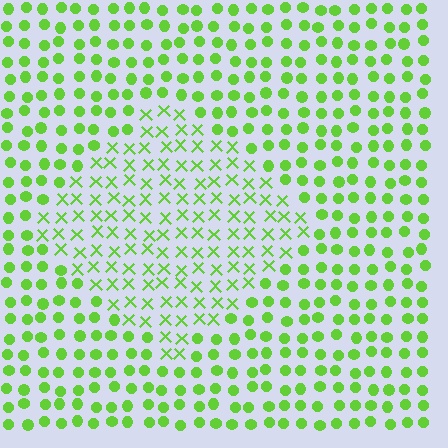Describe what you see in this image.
The image is filled with small lime elements arranged in a uniform grid. A diamond-shaped region contains X marks, while the surrounding area contains circles. The boundary is defined purely by the change in element shape.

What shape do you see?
I see a diamond.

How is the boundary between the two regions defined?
The boundary is defined by a change in element shape: X marks inside vs. circles outside. All elements share the same color and spacing.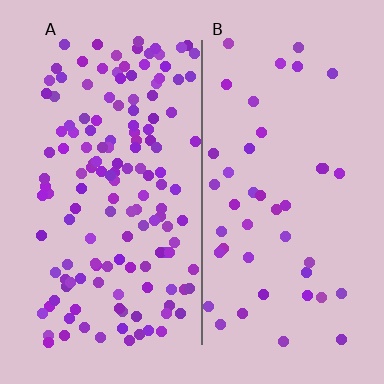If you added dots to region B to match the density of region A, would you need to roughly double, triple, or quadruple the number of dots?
Approximately triple.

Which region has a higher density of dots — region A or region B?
A (the left).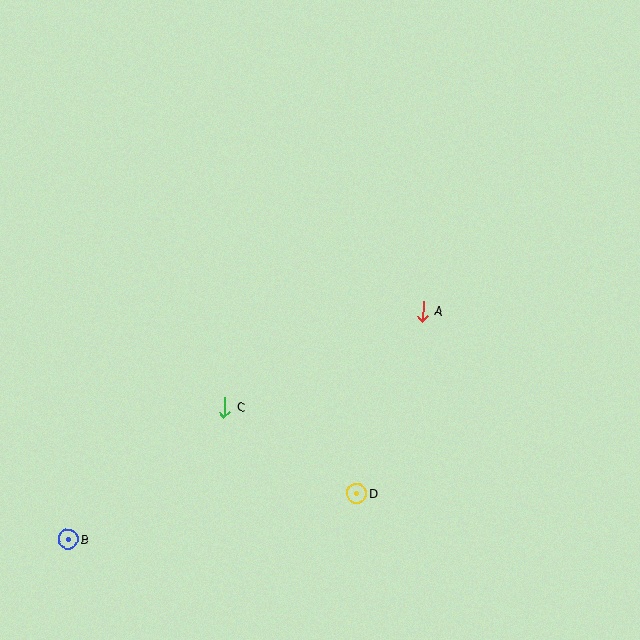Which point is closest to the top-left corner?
Point C is closest to the top-left corner.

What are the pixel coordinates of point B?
Point B is at (68, 540).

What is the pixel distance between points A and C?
The distance between A and C is 220 pixels.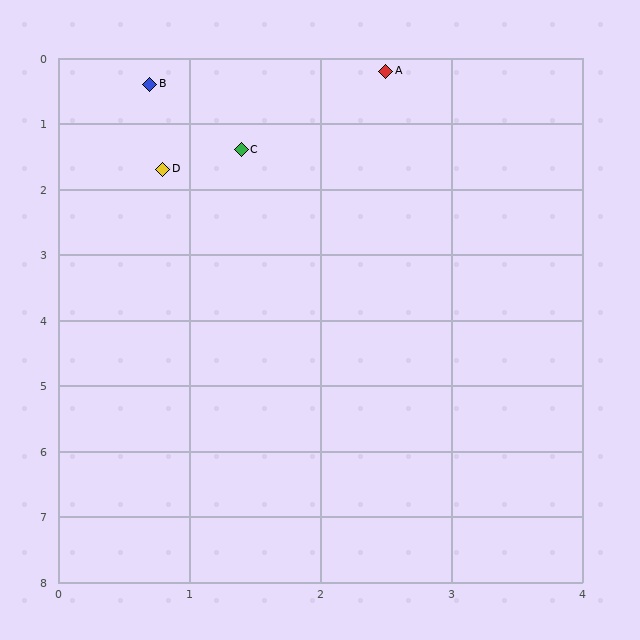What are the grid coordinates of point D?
Point D is at approximately (0.8, 1.7).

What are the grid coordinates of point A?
Point A is at approximately (2.5, 0.2).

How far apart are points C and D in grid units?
Points C and D are about 0.7 grid units apart.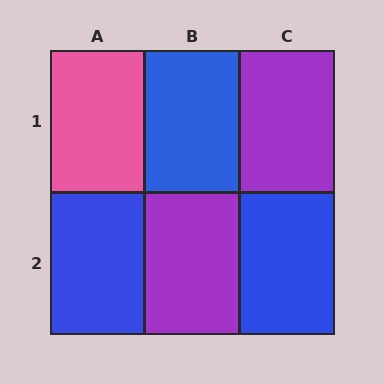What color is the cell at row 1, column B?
Blue.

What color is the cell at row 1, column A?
Pink.